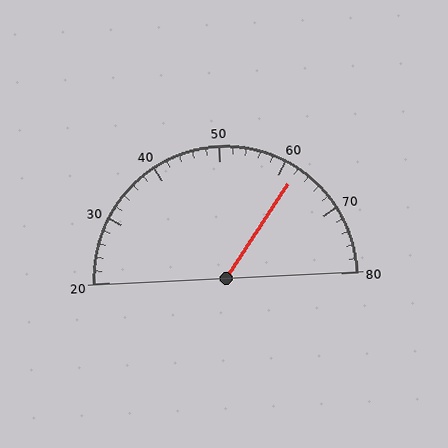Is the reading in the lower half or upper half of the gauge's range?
The reading is in the upper half of the range (20 to 80).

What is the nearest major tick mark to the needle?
The nearest major tick mark is 60.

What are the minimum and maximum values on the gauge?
The gauge ranges from 20 to 80.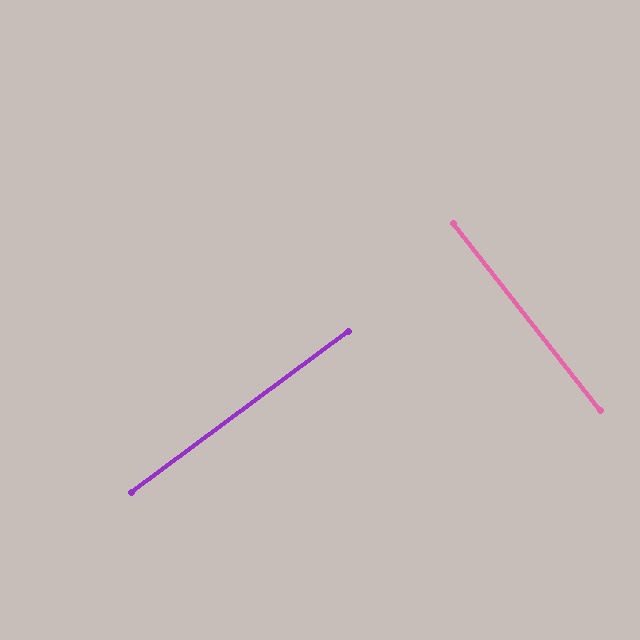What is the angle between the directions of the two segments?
Approximately 88 degrees.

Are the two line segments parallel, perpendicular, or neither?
Perpendicular — they meet at approximately 88°.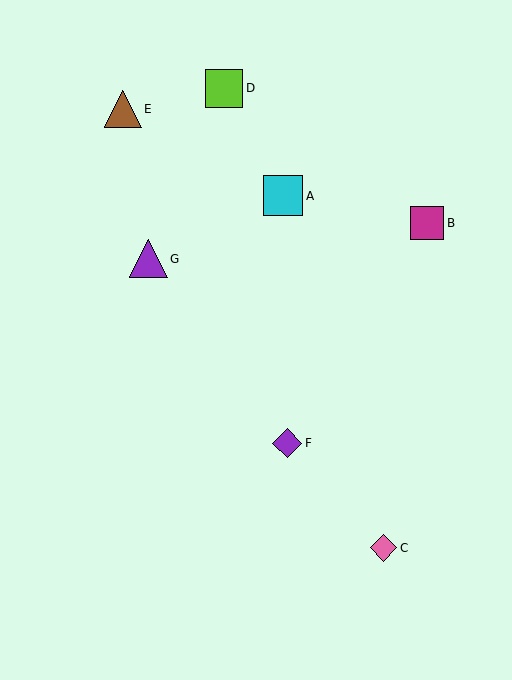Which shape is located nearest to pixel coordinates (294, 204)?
The cyan square (labeled A) at (283, 196) is nearest to that location.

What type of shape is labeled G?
Shape G is a purple triangle.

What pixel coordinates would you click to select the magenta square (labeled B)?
Click at (427, 223) to select the magenta square B.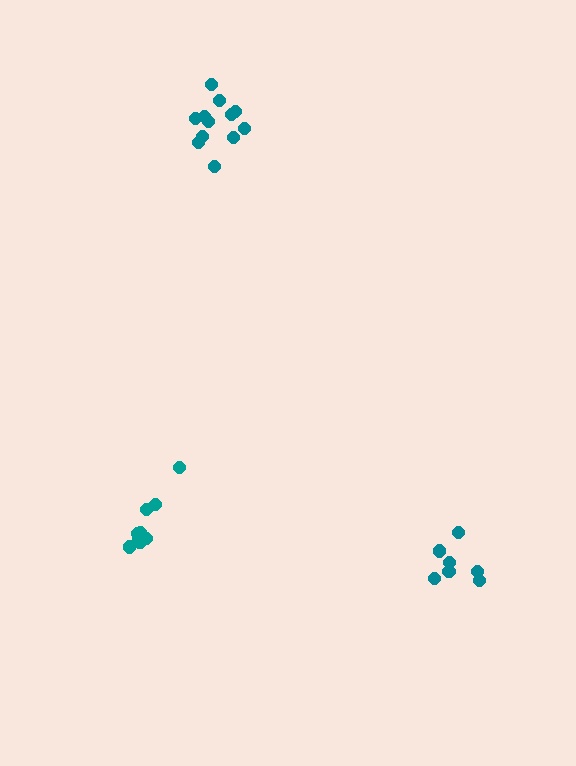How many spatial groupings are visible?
There are 3 spatial groupings.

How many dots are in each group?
Group 1: 12 dots, Group 2: 9 dots, Group 3: 7 dots (28 total).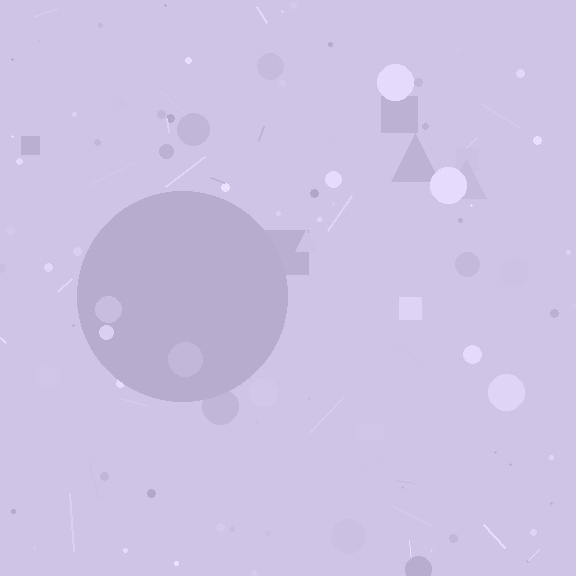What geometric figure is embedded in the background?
A circle is embedded in the background.